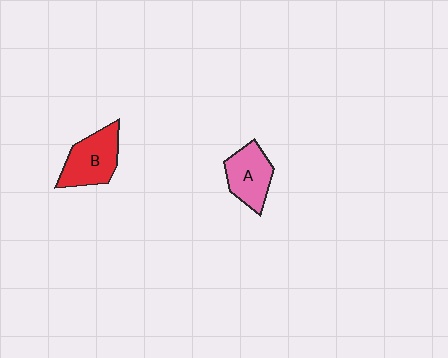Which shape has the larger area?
Shape B (red).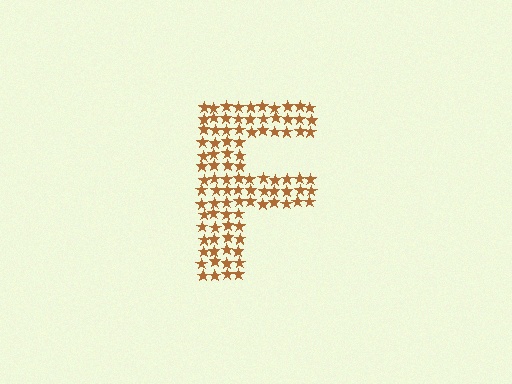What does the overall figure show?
The overall figure shows the letter F.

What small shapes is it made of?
It is made of small stars.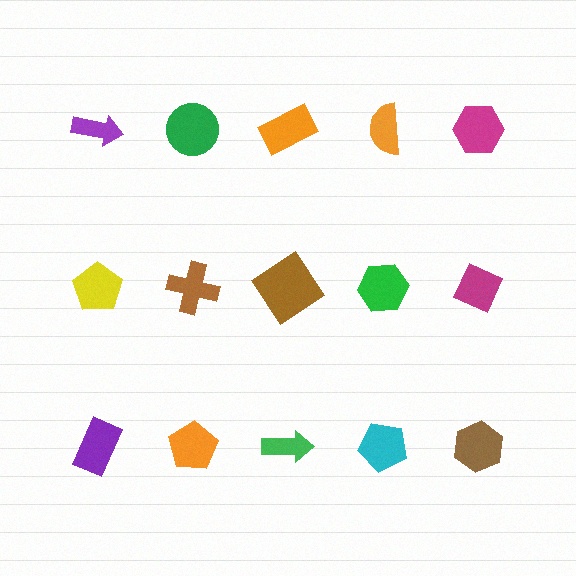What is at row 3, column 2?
An orange pentagon.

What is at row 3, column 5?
A brown hexagon.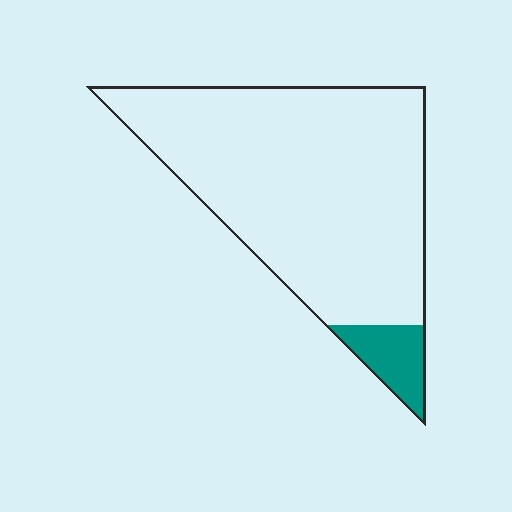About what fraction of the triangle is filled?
About one tenth (1/10).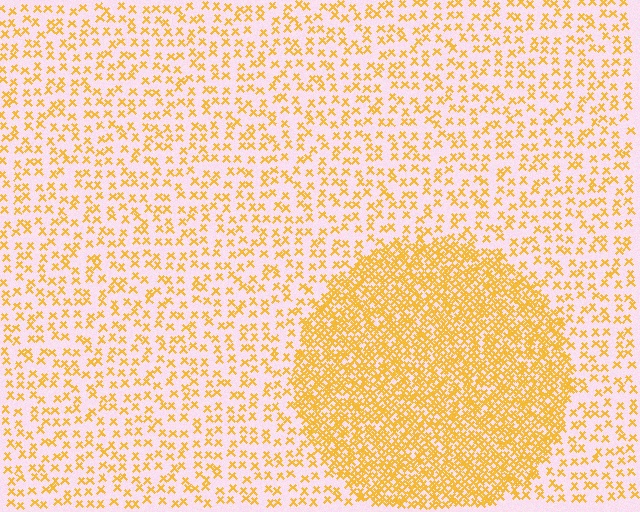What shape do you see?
I see a circle.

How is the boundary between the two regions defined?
The boundary is defined by a change in element density (approximately 2.9x ratio). All elements are the same color, size, and shape.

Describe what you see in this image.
The image contains small yellow elements arranged at two different densities. A circle-shaped region is visible where the elements are more densely packed than the surrounding area.